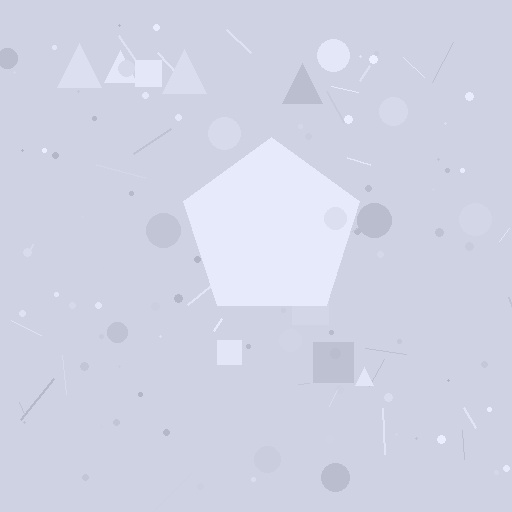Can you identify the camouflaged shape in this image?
The camouflaged shape is a pentagon.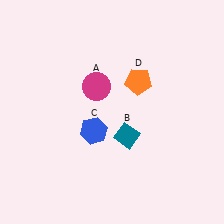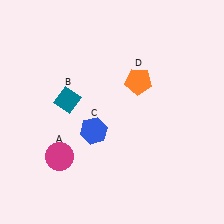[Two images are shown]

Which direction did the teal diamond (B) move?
The teal diamond (B) moved left.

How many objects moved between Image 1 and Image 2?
2 objects moved between the two images.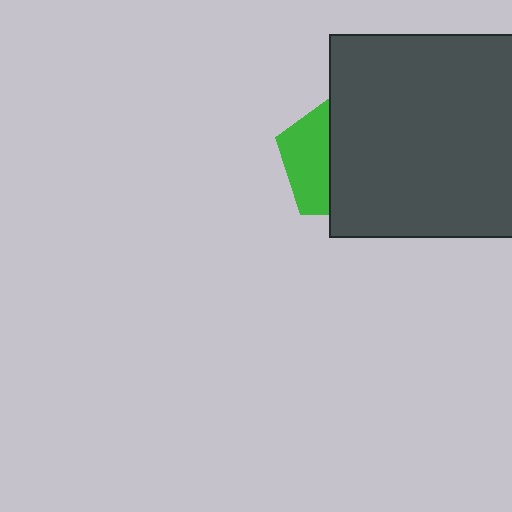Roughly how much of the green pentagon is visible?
A small part of it is visible (roughly 37%).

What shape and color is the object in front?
The object in front is a dark gray square.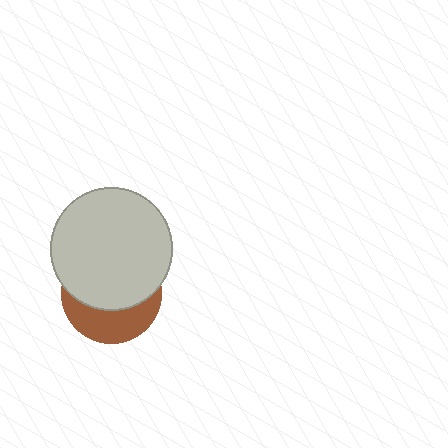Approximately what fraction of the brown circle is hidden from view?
Roughly 62% of the brown circle is hidden behind the light gray circle.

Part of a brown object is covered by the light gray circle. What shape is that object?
It is a circle.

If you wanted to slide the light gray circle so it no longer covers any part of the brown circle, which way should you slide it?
Slide it up — that is the most direct way to separate the two shapes.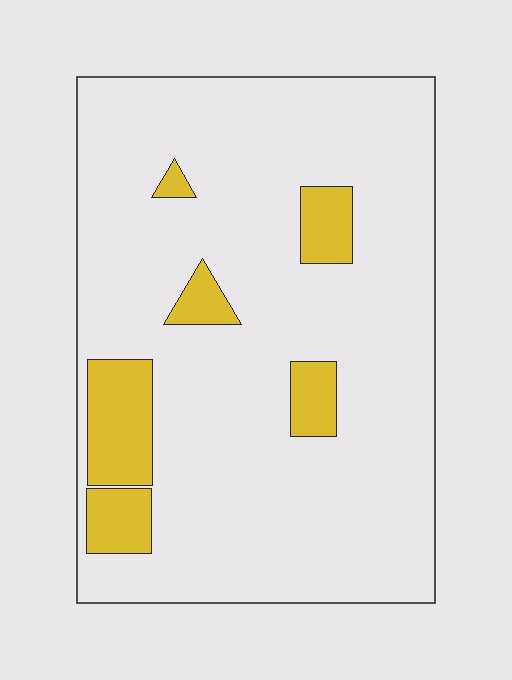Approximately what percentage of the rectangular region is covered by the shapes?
Approximately 15%.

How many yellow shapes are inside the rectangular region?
6.